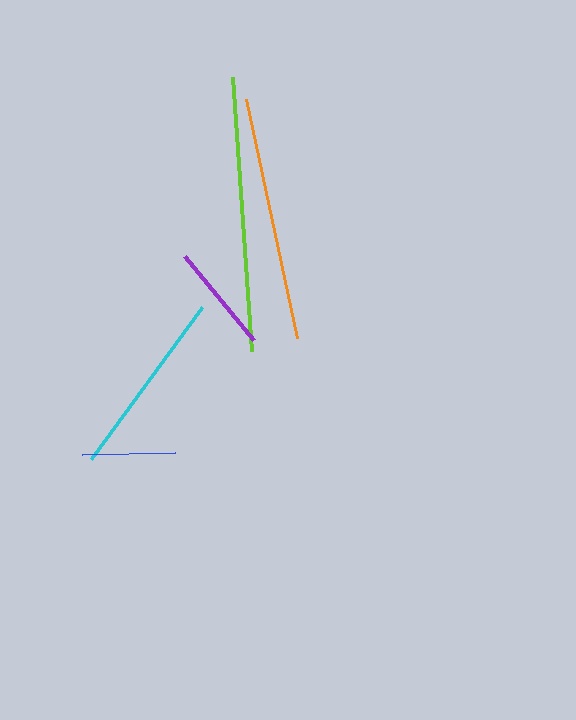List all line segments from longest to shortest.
From longest to shortest: lime, orange, cyan, purple, blue.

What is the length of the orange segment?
The orange segment is approximately 244 pixels long.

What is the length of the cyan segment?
The cyan segment is approximately 188 pixels long.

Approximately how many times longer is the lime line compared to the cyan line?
The lime line is approximately 1.5 times the length of the cyan line.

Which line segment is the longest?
The lime line is the longest at approximately 275 pixels.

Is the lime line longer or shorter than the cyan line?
The lime line is longer than the cyan line.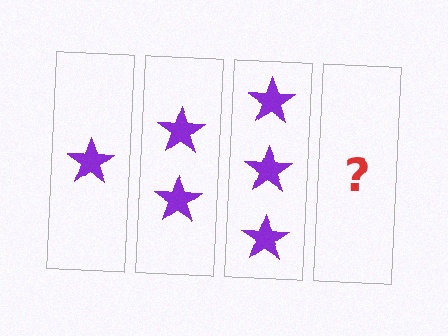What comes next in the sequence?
The next element should be 4 stars.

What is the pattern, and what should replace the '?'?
The pattern is that each step adds one more star. The '?' should be 4 stars.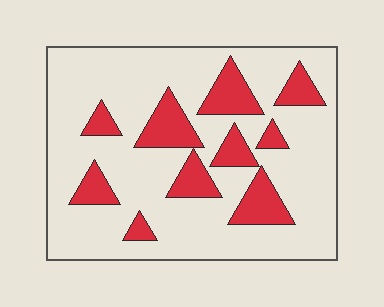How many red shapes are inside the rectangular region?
10.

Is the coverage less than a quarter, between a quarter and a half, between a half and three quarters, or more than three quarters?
Less than a quarter.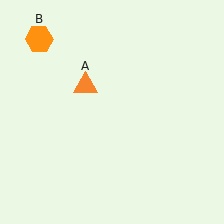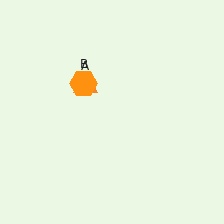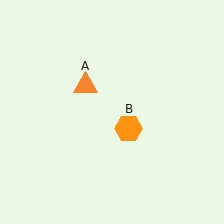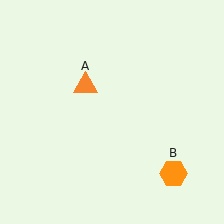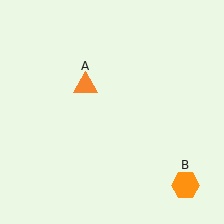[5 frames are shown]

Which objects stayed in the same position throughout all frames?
Orange triangle (object A) remained stationary.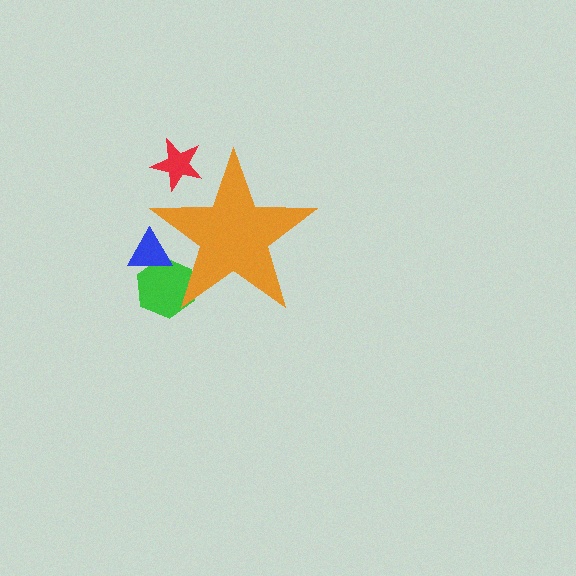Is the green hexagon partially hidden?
Yes, the green hexagon is partially hidden behind the orange star.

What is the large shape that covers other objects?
An orange star.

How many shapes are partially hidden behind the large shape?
3 shapes are partially hidden.